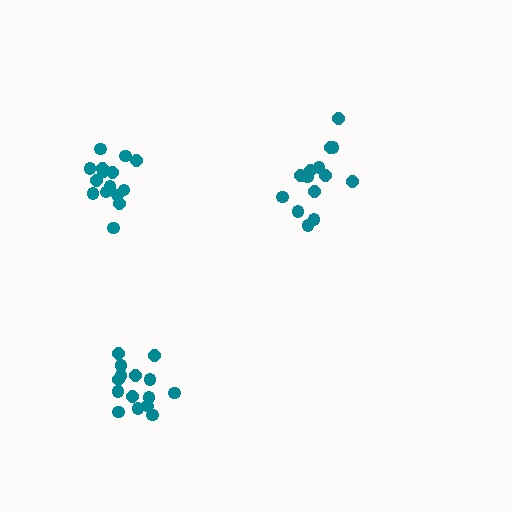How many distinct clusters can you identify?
There are 3 distinct clusters.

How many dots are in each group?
Group 1: 15 dots, Group 2: 14 dots, Group 3: 15 dots (44 total).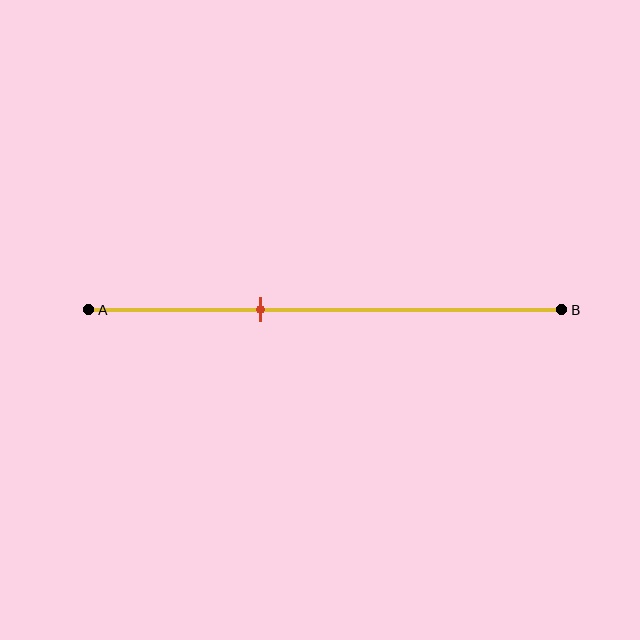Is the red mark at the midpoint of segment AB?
No, the mark is at about 35% from A, not at the 50% midpoint.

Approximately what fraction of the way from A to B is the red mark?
The red mark is approximately 35% of the way from A to B.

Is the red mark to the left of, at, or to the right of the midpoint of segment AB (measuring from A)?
The red mark is to the left of the midpoint of segment AB.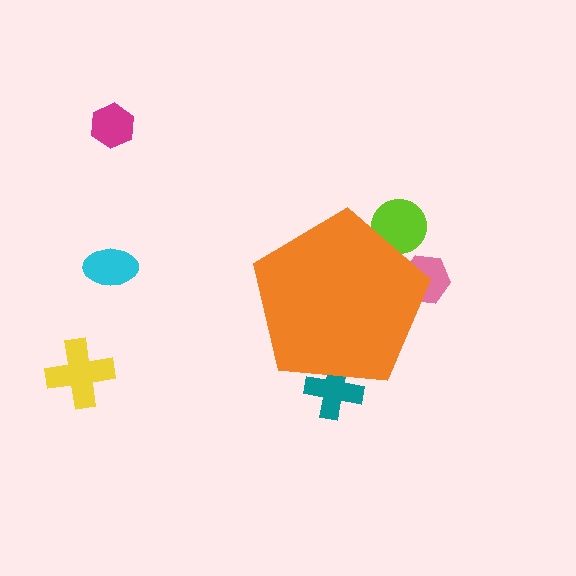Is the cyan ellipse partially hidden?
No, the cyan ellipse is fully visible.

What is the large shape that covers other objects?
An orange pentagon.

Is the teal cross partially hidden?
Yes, the teal cross is partially hidden behind the orange pentagon.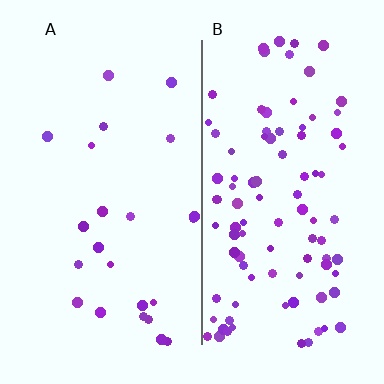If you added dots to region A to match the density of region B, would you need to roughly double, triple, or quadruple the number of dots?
Approximately quadruple.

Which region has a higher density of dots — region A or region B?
B (the right).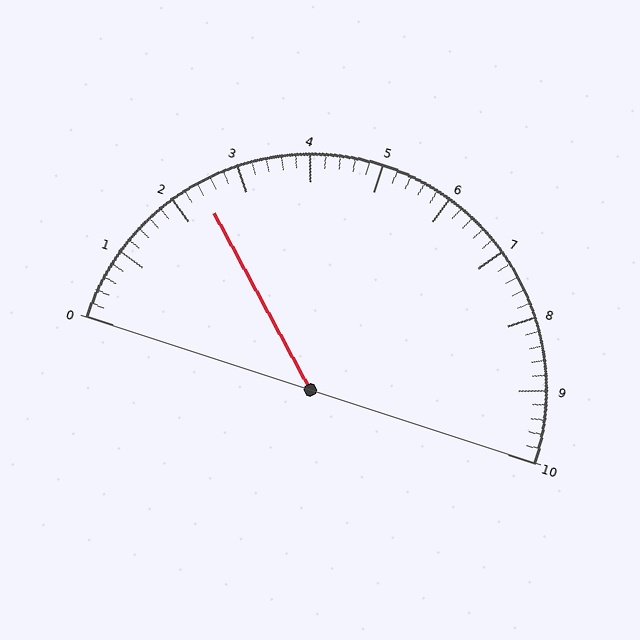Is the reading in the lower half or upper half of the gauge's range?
The reading is in the lower half of the range (0 to 10).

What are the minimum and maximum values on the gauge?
The gauge ranges from 0 to 10.